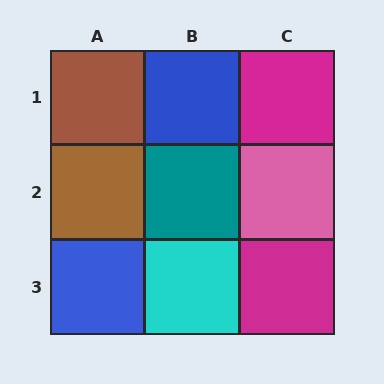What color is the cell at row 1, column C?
Magenta.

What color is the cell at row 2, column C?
Pink.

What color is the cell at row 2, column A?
Brown.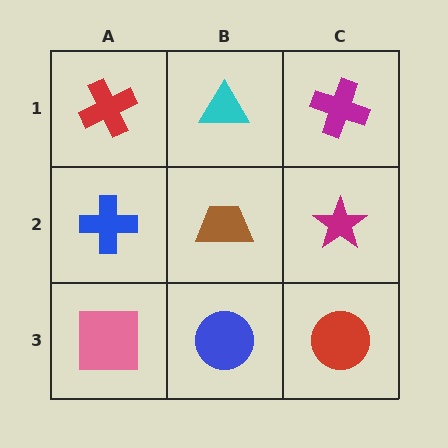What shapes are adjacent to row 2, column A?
A red cross (row 1, column A), a pink square (row 3, column A), a brown trapezoid (row 2, column B).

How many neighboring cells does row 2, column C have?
3.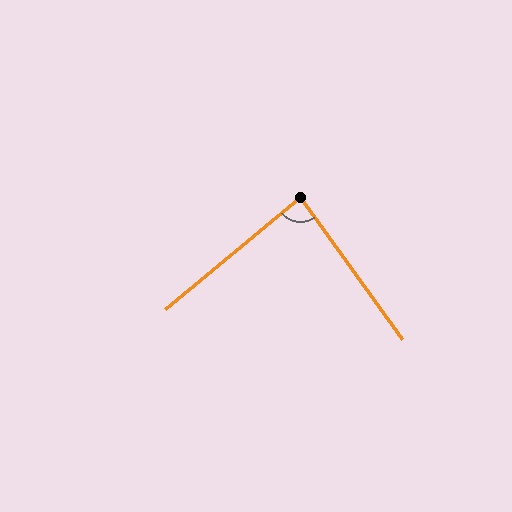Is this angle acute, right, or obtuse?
It is approximately a right angle.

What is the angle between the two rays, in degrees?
Approximately 86 degrees.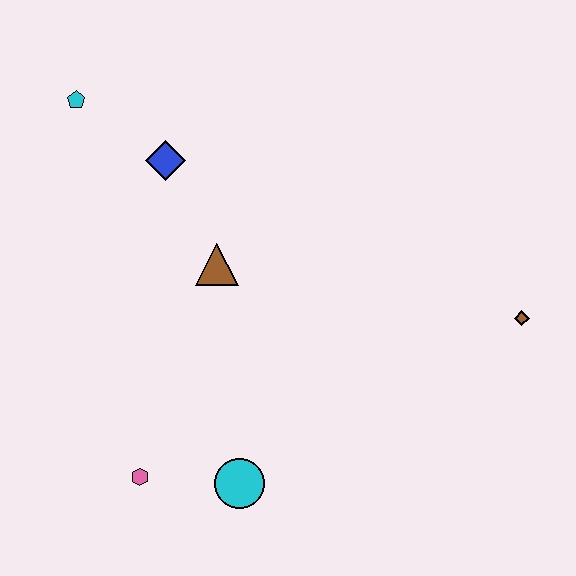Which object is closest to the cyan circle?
The pink hexagon is closest to the cyan circle.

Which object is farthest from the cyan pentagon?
The brown diamond is farthest from the cyan pentagon.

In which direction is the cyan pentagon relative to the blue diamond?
The cyan pentagon is to the left of the blue diamond.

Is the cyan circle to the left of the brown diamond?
Yes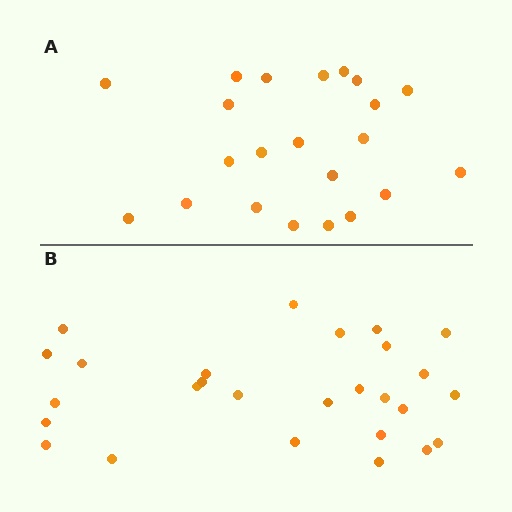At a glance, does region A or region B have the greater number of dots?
Region B (the bottom region) has more dots.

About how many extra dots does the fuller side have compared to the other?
Region B has about 5 more dots than region A.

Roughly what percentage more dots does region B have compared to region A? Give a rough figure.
About 25% more.